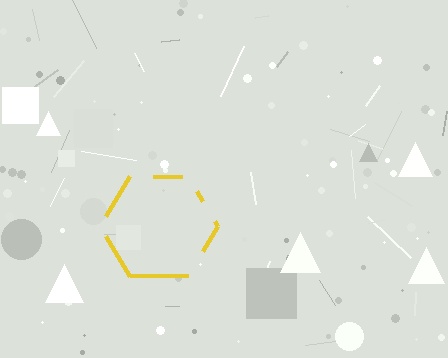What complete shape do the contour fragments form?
The contour fragments form a hexagon.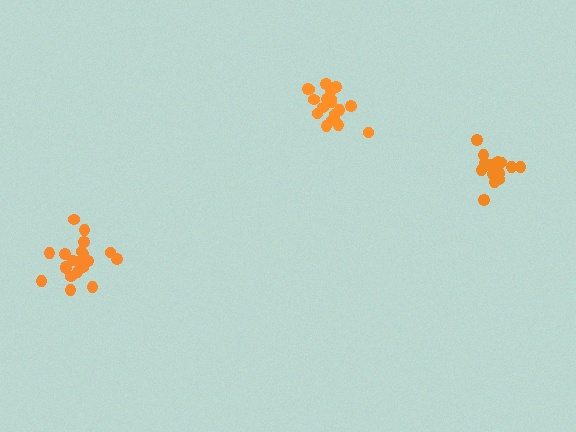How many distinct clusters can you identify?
There are 3 distinct clusters.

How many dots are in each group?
Group 1: 19 dots, Group 2: 17 dots, Group 3: 20 dots (56 total).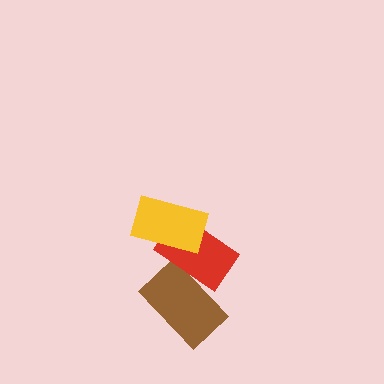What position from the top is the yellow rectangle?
The yellow rectangle is 1st from the top.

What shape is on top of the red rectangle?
The yellow rectangle is on top of the red rectangle.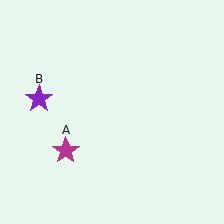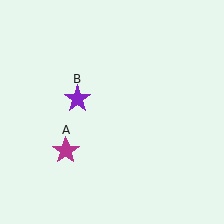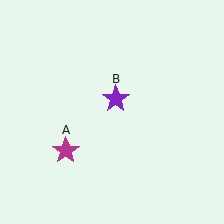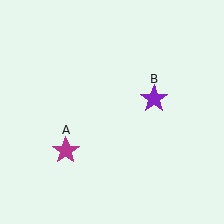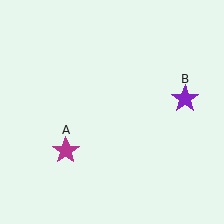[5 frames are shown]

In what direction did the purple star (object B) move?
The purple star (object B) moved right.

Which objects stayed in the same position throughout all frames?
Magenta star (object A) remained stationary.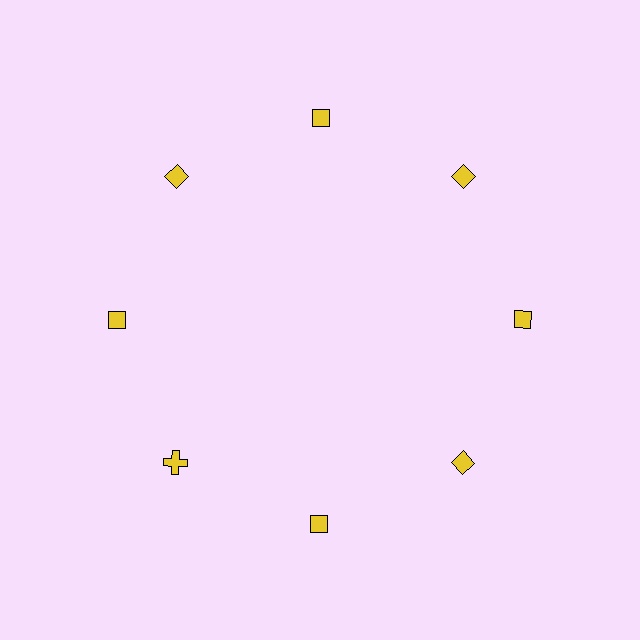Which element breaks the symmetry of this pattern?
The yellow cross at roughly the 8 o'clock position breaks the symmetry. All other shapes are yellow diamonds.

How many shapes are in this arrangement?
There are 8 shapes arranged in a ring pattern.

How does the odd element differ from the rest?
It has a different shape: cross instead of diamond.